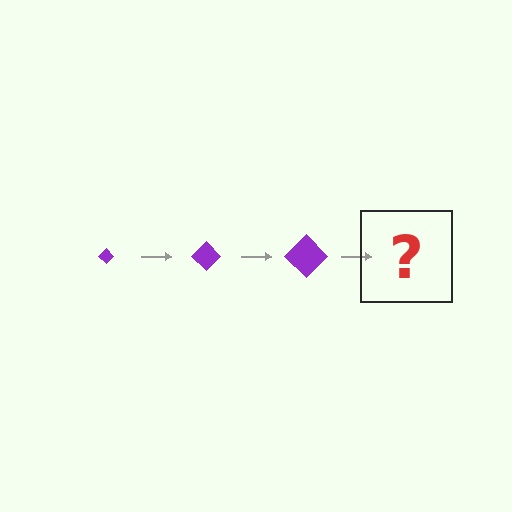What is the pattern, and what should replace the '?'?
The pattern is that the diamond gets progressively larger each step. The '?' should be a purple diamond, larger than the previous one.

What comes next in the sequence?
The next element should be a purple diamond, larger than the previous one.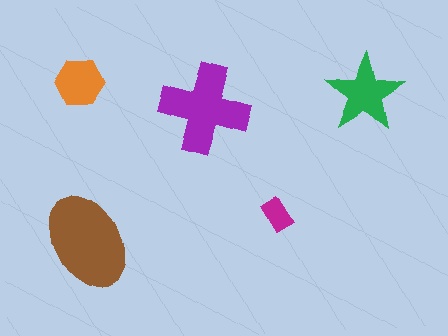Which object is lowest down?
The brown ellipse is bottommost.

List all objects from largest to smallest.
The brown ellipse, the purple cross, the green star, the orange hexagon, the magenta rectangle.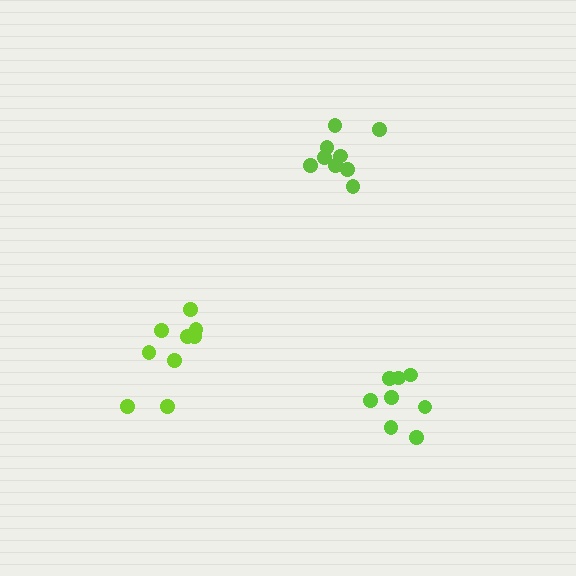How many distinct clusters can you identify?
There are 3 distinct clusters.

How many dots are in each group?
Group 1: 8 dots, Group 2: 9 dots, Group 3: 9 dots (26 total).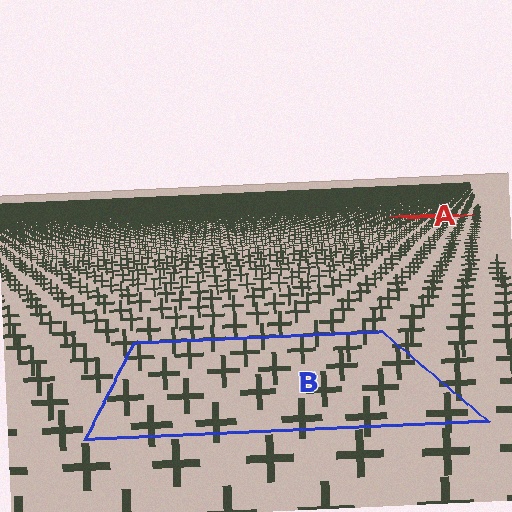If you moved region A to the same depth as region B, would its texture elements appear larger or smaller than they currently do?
They would appear larger. At a closer depth, the same texture elements are projected at a bigger on-screen size.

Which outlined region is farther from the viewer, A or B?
Region A is farther from the viewer — the texture elements inside it appear smaller and more densely packed.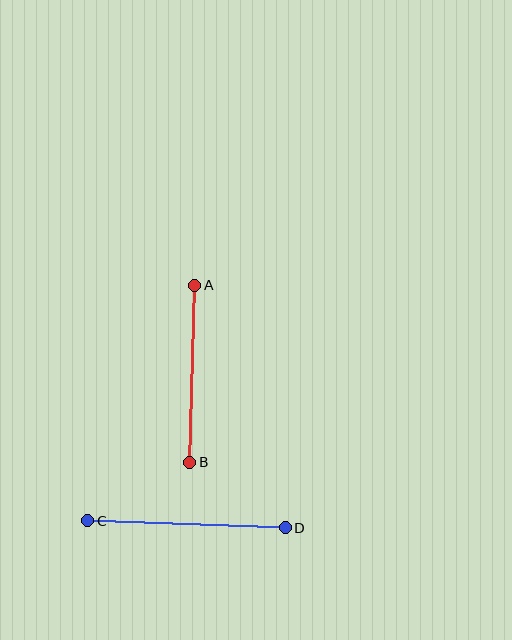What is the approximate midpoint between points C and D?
The midpoint is at approximately (186, 524) pixels.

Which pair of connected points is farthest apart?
Points C and D are farthest apart.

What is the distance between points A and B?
The distance is approximately 177 pixels.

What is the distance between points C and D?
The distance is approximately 198 pixels.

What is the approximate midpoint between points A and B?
The midpoint is at approximately (192, 374) pixels.